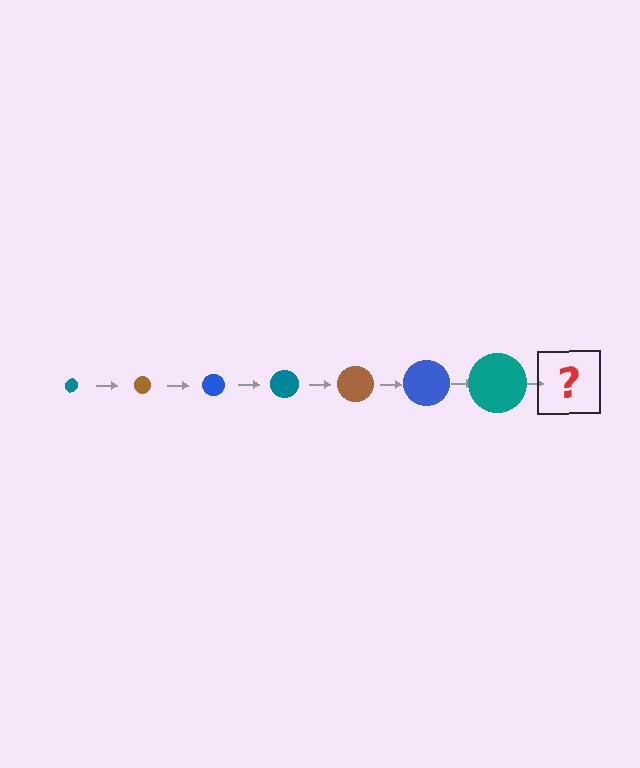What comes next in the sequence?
The next element should be a brown circle, larger than the previous one.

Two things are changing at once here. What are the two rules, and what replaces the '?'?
The two rules are that the circle grows larger each step and the color cycles through teal, brown, and blue. The '?' should be a brown circle, larger than the previous one.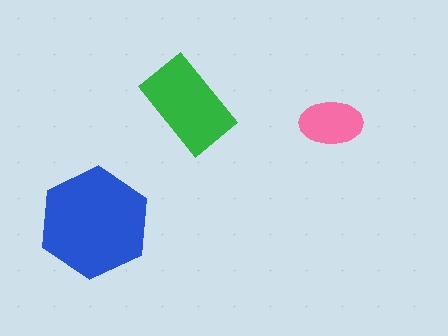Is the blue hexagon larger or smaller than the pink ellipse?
Larger.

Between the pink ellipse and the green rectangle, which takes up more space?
The green rectangle.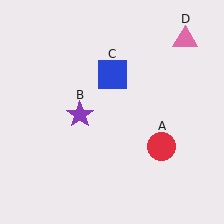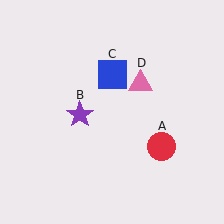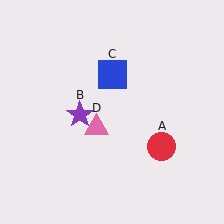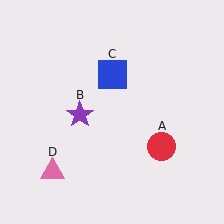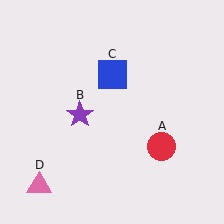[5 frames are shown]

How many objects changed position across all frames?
1 object changed position: pink triangle (object D).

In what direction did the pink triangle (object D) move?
The pink triangle (object D) moved down and to the left.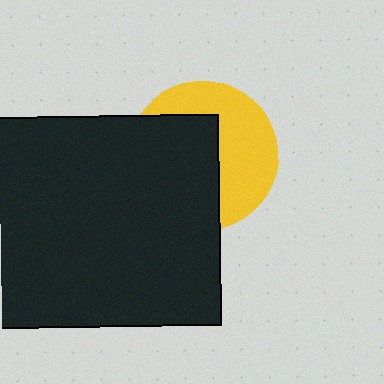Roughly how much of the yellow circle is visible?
About half of it is visible (roughly 47%).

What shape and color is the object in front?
The object in front is a black rectangle.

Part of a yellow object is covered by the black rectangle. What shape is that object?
It is a circle.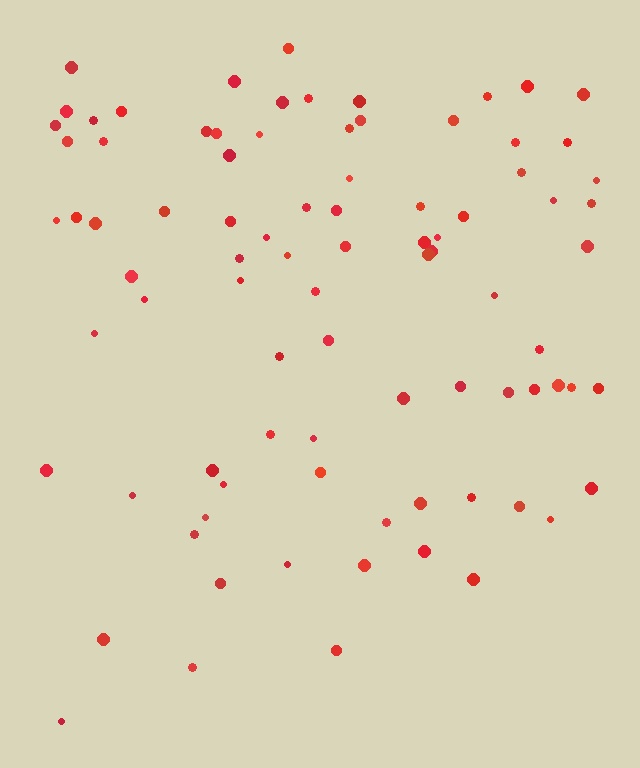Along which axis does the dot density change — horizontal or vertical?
Vertical.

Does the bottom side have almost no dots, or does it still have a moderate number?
Still a moderate number, just noticeably fewer than the top.